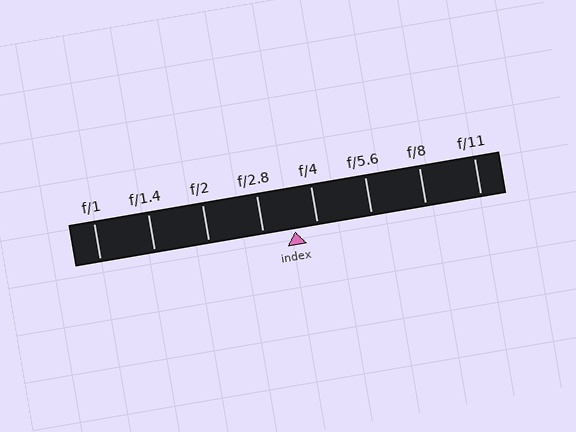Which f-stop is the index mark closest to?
The index mark is closest to f/4.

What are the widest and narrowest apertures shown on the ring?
The widest aperture shown is f/1 and the narrowest is f/11.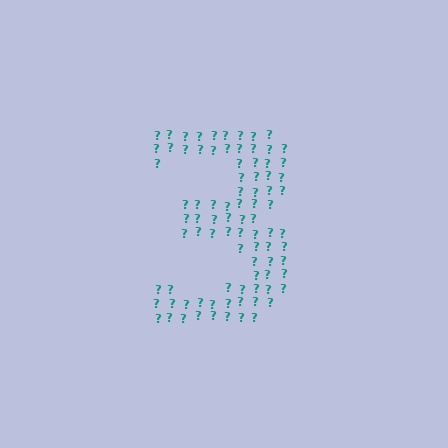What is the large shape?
The large shape is the digit 3.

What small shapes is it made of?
It is made of small question marks.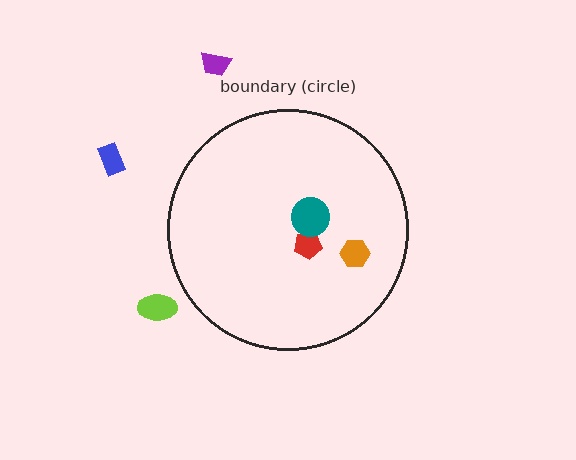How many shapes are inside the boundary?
3 inside, 3 outside.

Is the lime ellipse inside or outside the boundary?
Outside.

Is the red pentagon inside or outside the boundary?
Inside.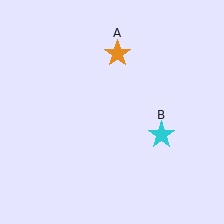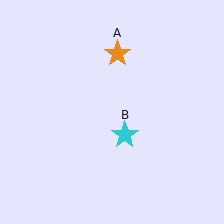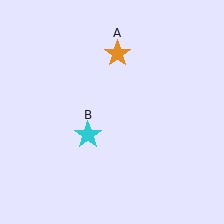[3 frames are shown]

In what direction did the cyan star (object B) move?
The cyan star (object B) moved left.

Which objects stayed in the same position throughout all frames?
Orange star (object A) remained stationary.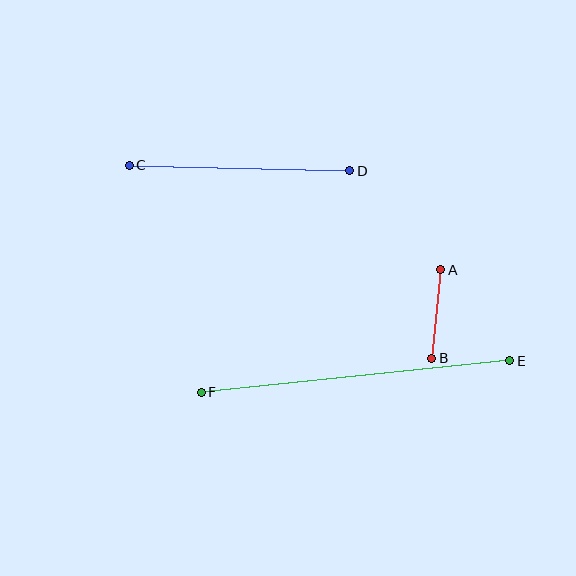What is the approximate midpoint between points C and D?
The midpoint is at approximately (239, 168) pixels.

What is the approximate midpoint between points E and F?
The midpoint is at approximately (356, 377) pixels.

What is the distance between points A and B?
The distance is approximately 89 pixels.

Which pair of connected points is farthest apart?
Points E and F are farthest apart.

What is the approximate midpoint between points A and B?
The midpoint is at approximately (436, 314) pixels.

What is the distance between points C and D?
The distance is approximately 221 pixels.